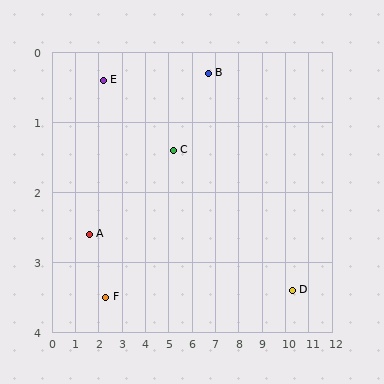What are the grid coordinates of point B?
Point B is at approximately (6.7, 0.3).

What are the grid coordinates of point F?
Point F is at approximately (2.3, 3.5).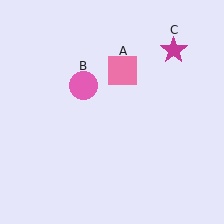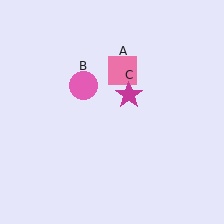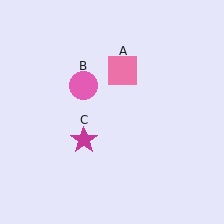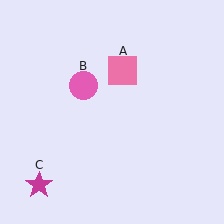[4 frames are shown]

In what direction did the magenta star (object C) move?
The magenta star (object C) moved down and to the left.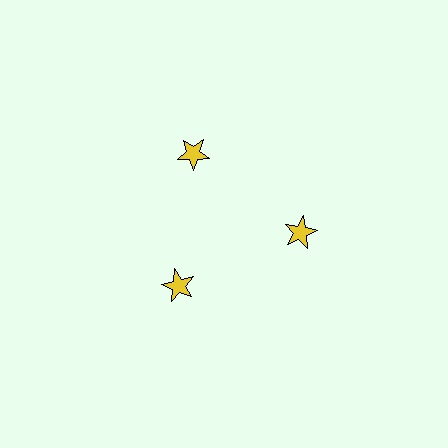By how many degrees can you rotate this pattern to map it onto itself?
The pattern maps onto itself every 120 degrees of rotation.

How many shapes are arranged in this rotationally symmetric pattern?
There are 3 shapes, arranged in 3 groups of 1.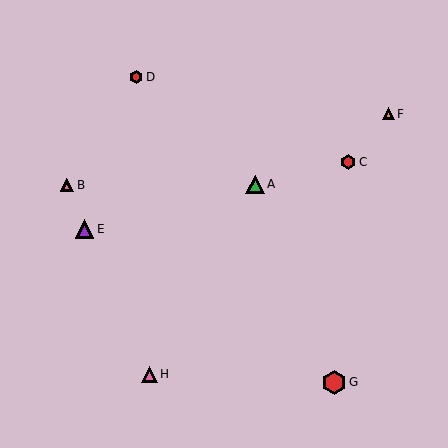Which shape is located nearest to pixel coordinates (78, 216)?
The purple triangle (labeled E) at (84, 229) is nearest to that location.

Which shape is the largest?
The red hexagon (labeled G) is the largest.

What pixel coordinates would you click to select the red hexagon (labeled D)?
Click at (136, 77) to select the red hexagon D.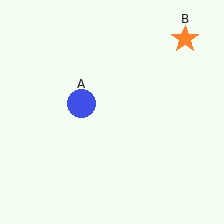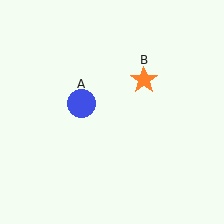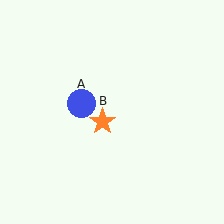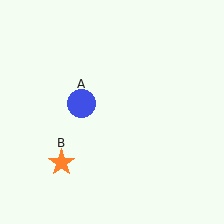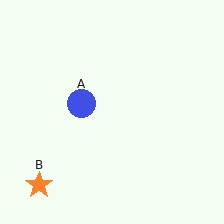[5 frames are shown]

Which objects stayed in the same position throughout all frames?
Blue circle (object A) remained stationary.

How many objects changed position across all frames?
1 object changed position: orange star (object B).